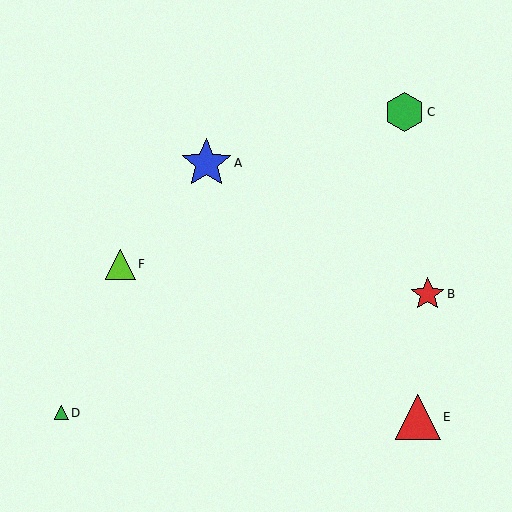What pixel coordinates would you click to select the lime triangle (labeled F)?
Click at (120, 264) to select the lime triangle F.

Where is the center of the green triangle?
The center of the green triangle is at (61, 413).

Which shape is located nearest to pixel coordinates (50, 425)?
The green triangle (labeled D) at (61, 413) is nearest to that location.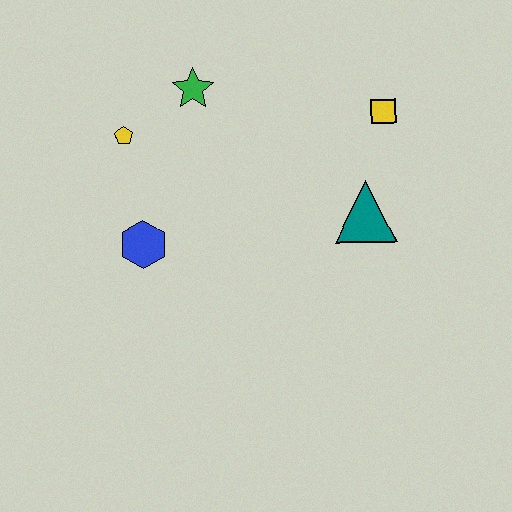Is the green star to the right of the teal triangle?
No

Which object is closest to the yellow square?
The teal triangle is closest to the yellow square.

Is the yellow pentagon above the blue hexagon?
Yes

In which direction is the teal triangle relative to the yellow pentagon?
The teal triangle is to the right of the yellow pentagon.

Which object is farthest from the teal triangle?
The yellow pentagon is farthest from the teal triangle.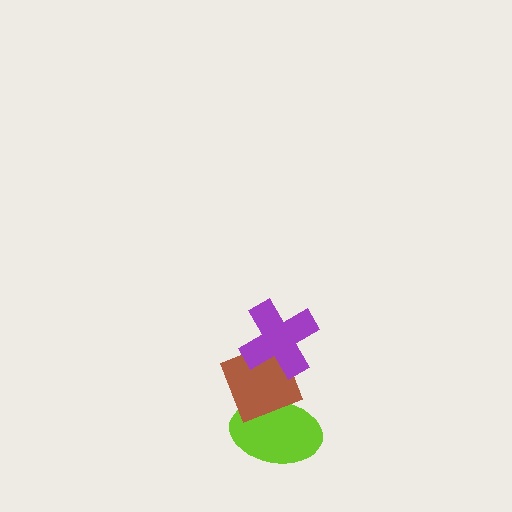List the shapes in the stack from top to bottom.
From top to bottom: the purple cross, the brown diamond, the lime ellipse.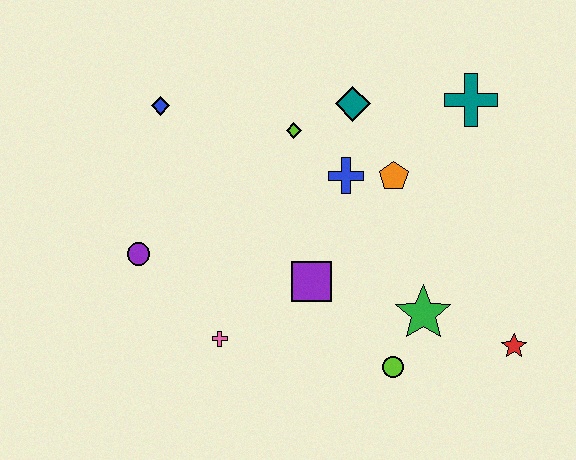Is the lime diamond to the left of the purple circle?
No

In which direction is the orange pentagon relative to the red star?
The orange pentagon is above the red star.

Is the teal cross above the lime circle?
Yes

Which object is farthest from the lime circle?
The blue diamond is farthest from the lime circle.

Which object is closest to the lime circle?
The green star is closest to the lime circle.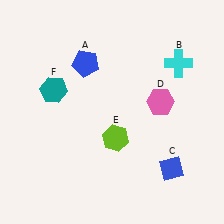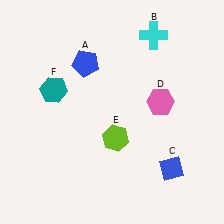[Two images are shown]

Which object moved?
The cyan cross (B) moved up.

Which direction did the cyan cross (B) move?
The cyan cross (B) moved up.